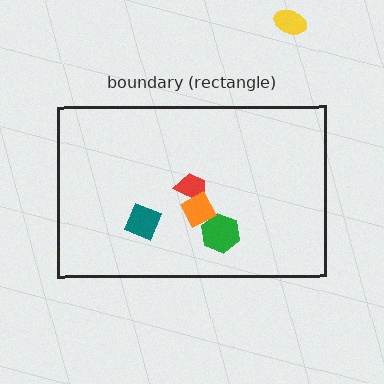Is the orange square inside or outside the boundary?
Inside.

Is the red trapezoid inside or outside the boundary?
Inside.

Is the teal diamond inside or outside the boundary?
Inside.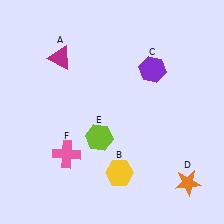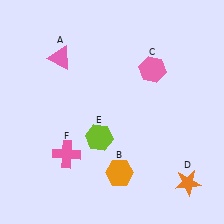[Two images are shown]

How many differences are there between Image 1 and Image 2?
There are 3 differences between the two images.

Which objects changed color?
A changed from magenta to pink. B changed from yellow to orange. C changed from purple to pink.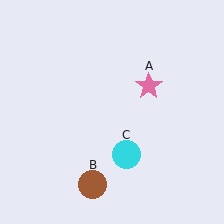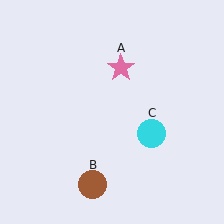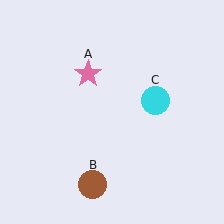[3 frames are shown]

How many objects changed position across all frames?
2 objects changed position: pink star (object A), cyan circle (object C).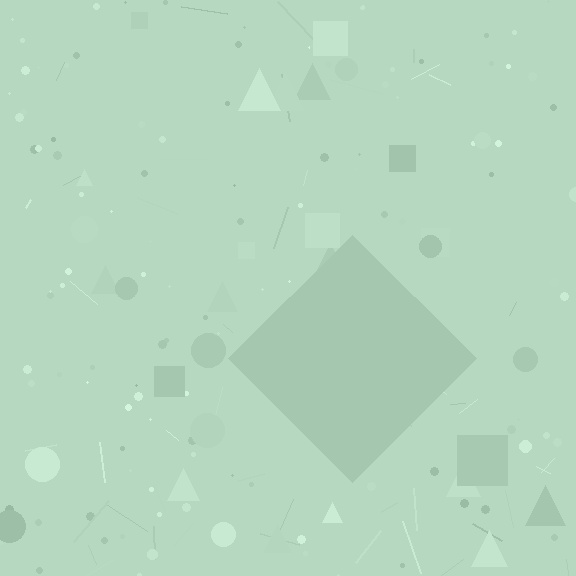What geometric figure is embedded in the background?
A diamond is embedded in the background.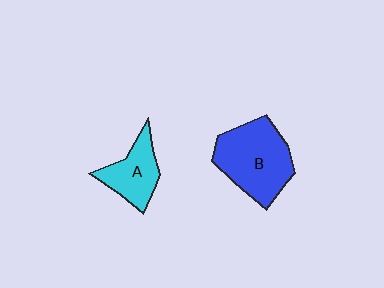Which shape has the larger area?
Shape B (blue).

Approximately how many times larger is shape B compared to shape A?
Approximately 1.7 times.